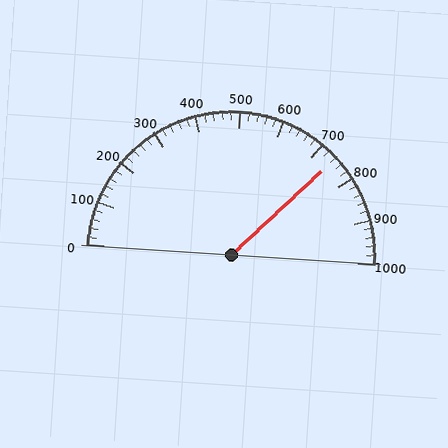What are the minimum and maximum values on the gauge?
The gauge ranges from 0 to 1000.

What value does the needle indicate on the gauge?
The needle indicates approximately 740.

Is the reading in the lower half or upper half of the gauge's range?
The reading is in the upper half of the range (0 to 1000).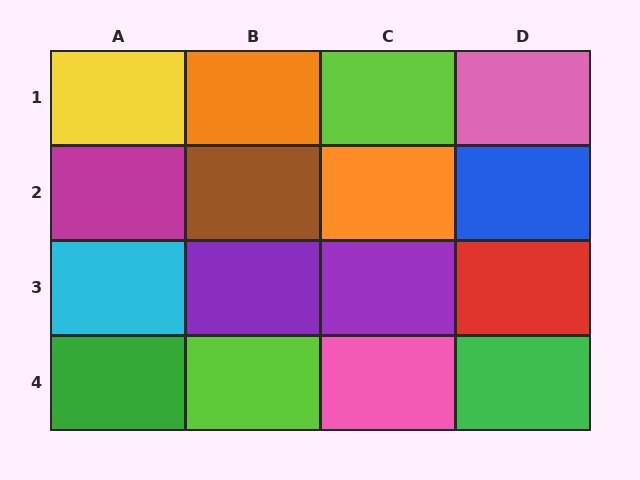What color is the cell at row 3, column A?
Cyan.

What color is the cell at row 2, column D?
Blue.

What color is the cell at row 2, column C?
Orange.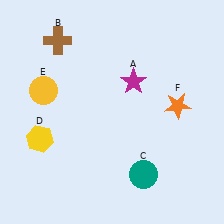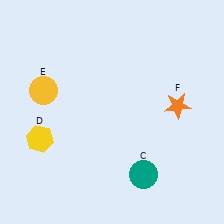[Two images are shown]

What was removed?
The brown cross (B), the magenta star (A) were removed in Image 2.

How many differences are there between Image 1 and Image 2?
There are 2 differences between the two images.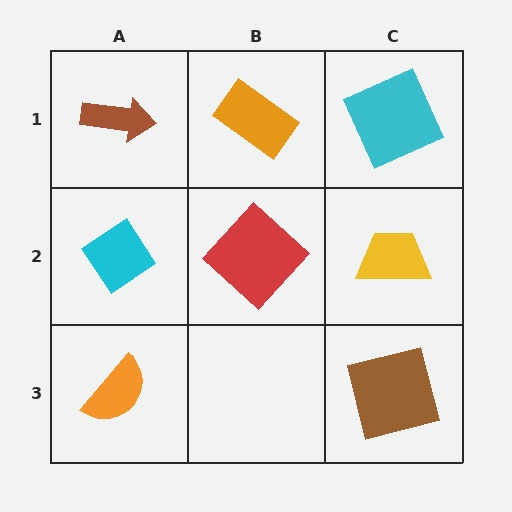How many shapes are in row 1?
3 shapes.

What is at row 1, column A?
A brown arrow.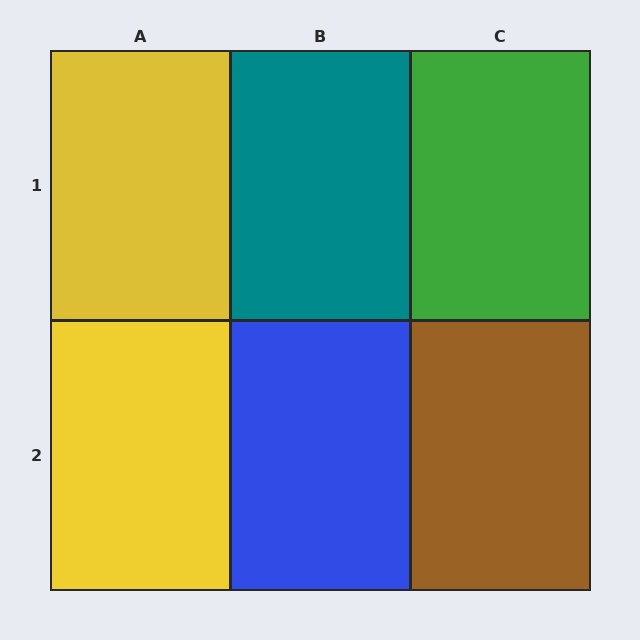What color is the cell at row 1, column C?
Green.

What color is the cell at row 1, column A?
Yellow.